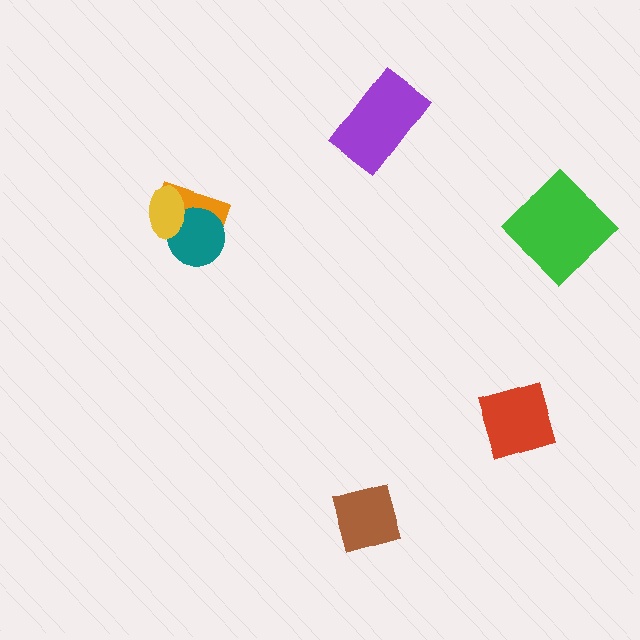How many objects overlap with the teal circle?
2 objects overlap with the teal circle.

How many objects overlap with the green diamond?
0 objects overlap with the green diamond.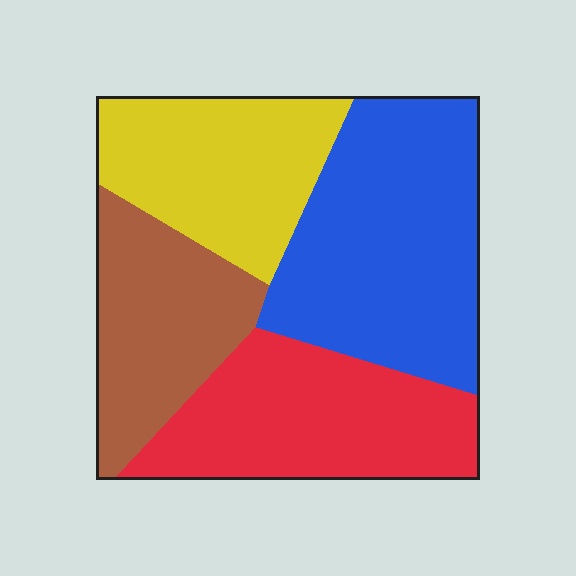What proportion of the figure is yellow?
Yellow covers about 20% of the figure.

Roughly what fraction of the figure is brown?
Brown covers 20% of the figure.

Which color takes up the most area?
Blue, at roughly 35%.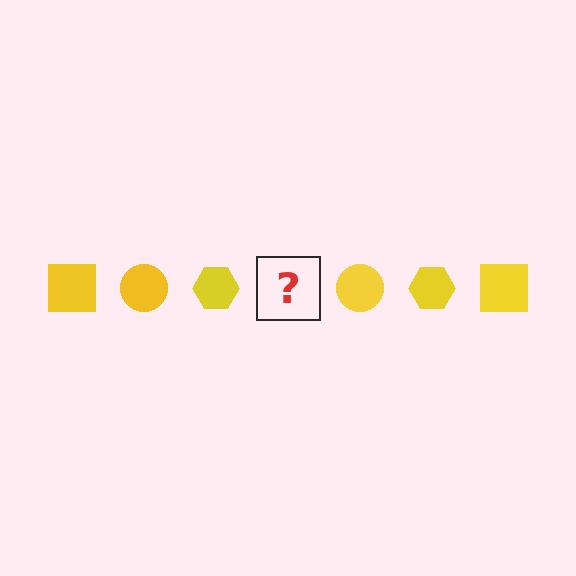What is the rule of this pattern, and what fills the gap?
The rule is that the pattern cycles through square, circle, hexagon shapes in yellow. The gap should be filled with a yellow square.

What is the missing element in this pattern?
The missing element is a yellow square.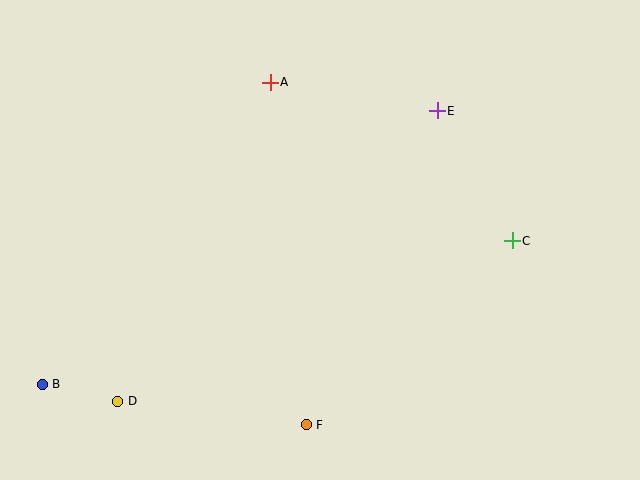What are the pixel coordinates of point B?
Point B is at (42, 384).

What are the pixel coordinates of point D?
Point D is at (118, 401).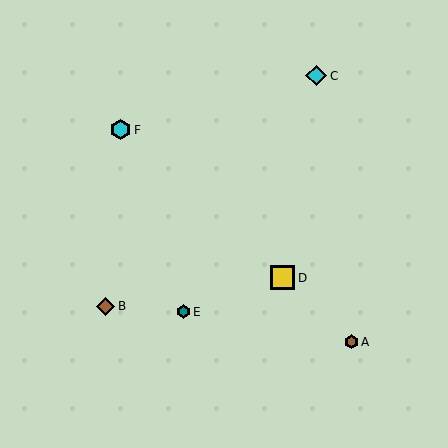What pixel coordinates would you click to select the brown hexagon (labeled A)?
Click at (351, 342) to select the brown hexagon A.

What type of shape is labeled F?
Shape F is a cyan hexagon.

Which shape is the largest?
The yellow square (labeled D) is the largest.